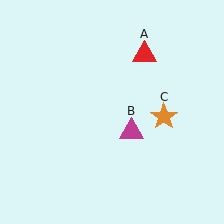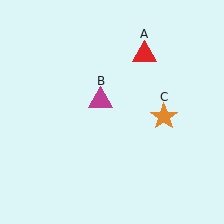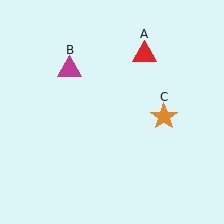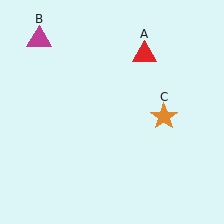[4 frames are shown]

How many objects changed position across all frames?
1 object changed position: magenta triangle (object B).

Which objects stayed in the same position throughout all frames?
Red triangle (object A) and orange star (object C) remained stationary.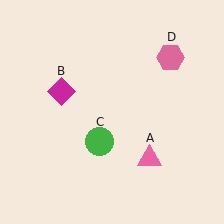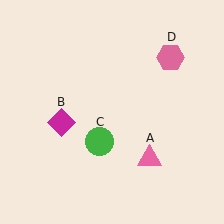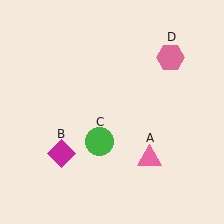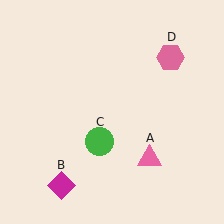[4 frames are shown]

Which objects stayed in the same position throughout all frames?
Pink triangle (object A) and green circle (object C) and pink hexagon (object D) remained stationary.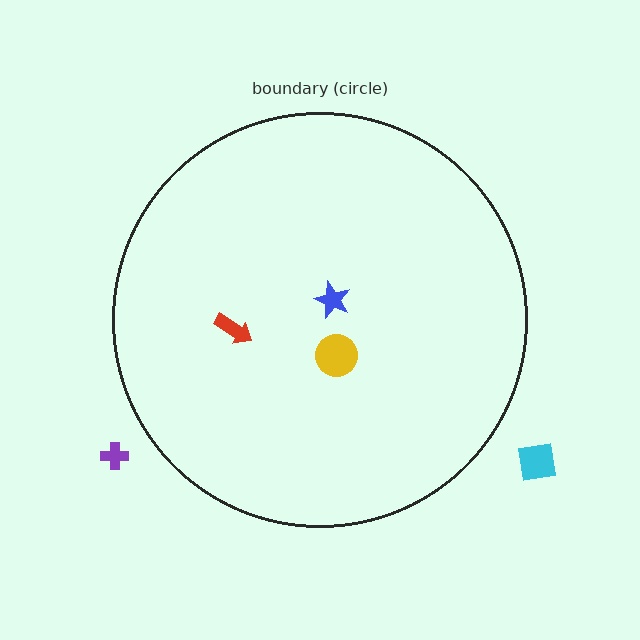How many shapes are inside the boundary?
3 inside, 2 outside.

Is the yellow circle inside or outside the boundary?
Inside.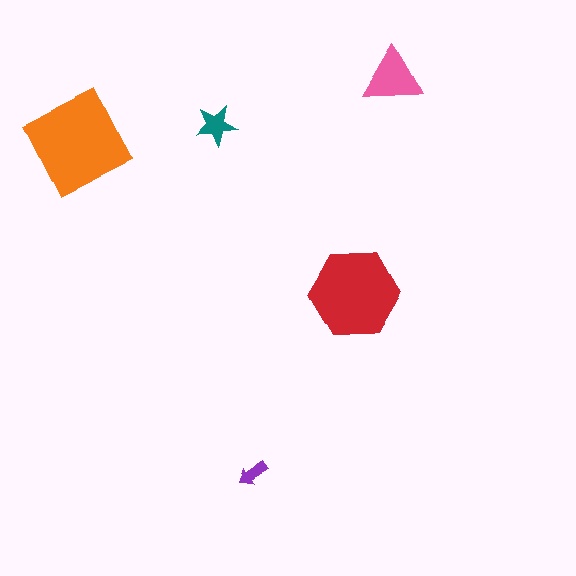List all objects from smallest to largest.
The purple arrow, the teal star, the pink triangle, the red hexagon, the orange diamond.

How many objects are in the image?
There are 5 objects in the image.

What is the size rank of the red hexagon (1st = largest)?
2nd.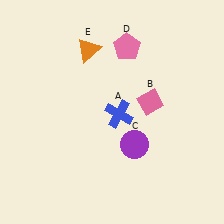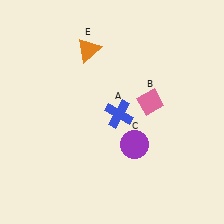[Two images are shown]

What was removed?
The pink pentagon (D) was removed in Image 2.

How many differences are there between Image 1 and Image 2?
There is 1 difference between the two images.